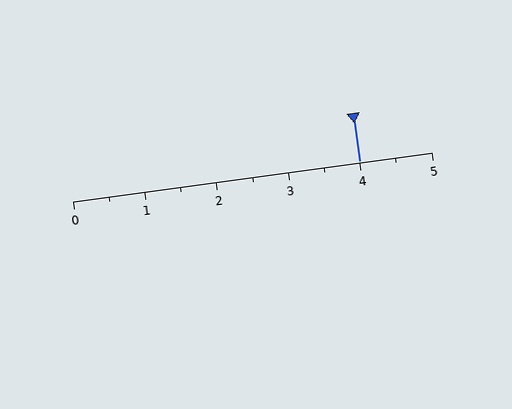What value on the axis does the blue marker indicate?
The marker indicates approximately 4.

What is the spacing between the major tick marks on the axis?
The major ticks are spaced 1 apart.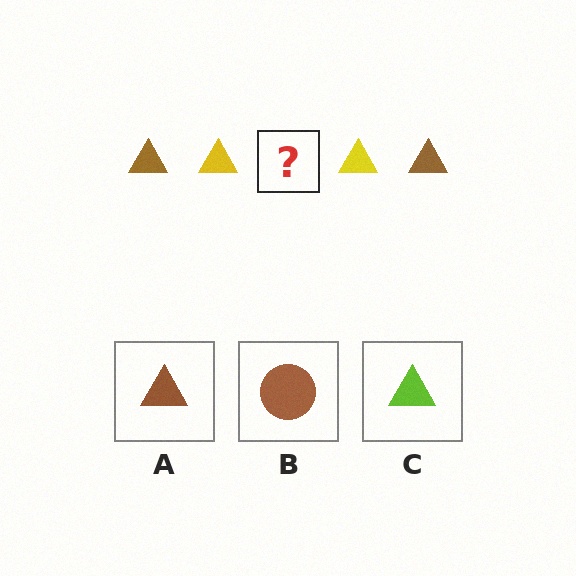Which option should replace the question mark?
Option A.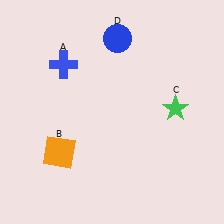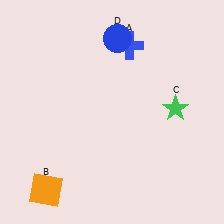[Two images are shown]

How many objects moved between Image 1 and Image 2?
2 objects moved between the two images.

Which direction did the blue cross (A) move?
The blue cross (A) moved right.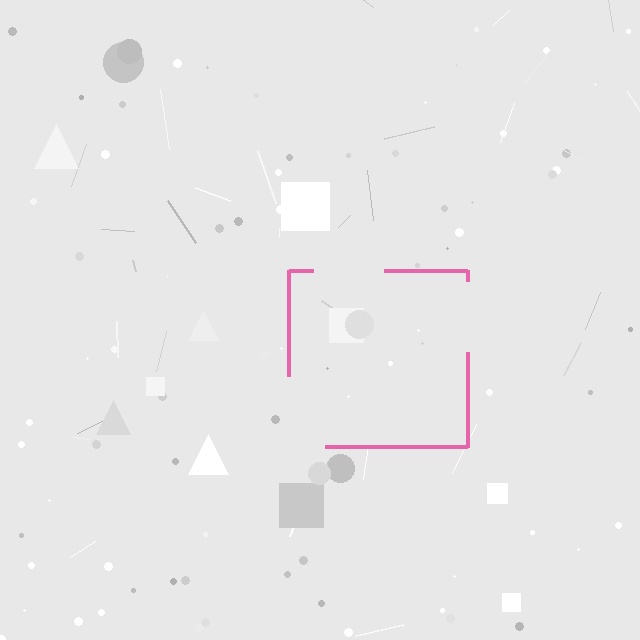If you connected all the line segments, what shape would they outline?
They would outline a square.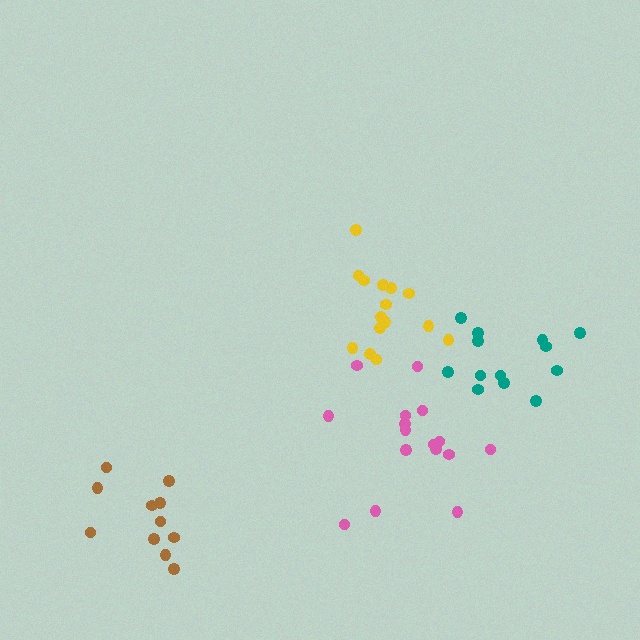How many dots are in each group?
Group 1: 11 dots, Group 2: 15 dots, Group 3: 13 dots, Group 4: 16 dots (55 total).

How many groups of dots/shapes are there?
There are 4 groups.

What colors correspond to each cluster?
The clusters are colored: brown, yellow, teal, pink.